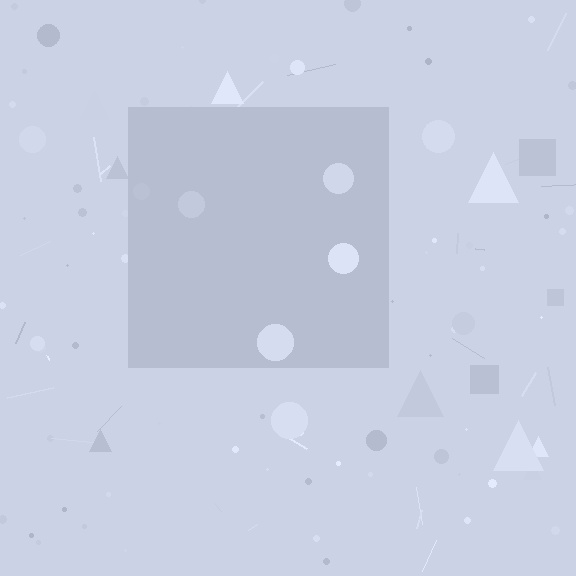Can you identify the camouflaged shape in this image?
The camouflaged shape is a square.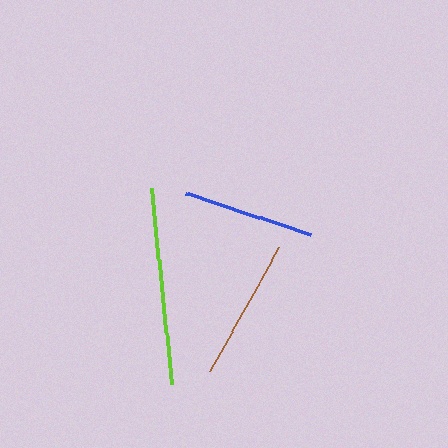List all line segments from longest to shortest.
From longest to shortest: lime, brown, blue.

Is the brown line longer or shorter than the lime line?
The lime line is longer than the brown line.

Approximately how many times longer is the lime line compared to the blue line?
The lime line is approximately 1.5 times the length of the blue line.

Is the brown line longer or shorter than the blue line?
The brown line is longer than the blue line.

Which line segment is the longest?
The lime line is the longest at approximately 196 pixels.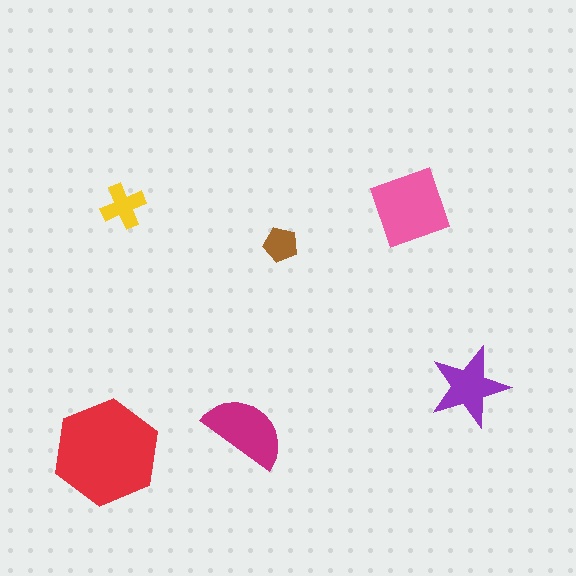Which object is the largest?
The red hexagon.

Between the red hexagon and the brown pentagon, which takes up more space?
The red hexagon.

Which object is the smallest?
The brown pentagon.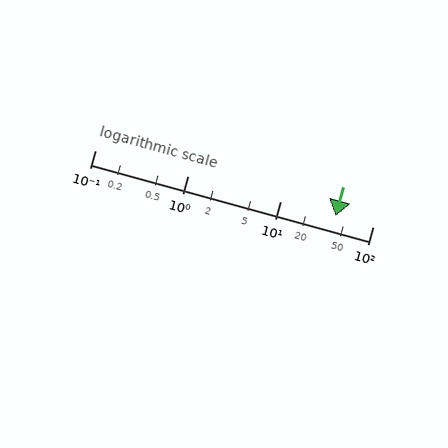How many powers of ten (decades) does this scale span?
The scale spans 3 decades, from 0.1 to 100.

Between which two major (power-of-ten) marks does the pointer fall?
The pointer is between 10 and 100.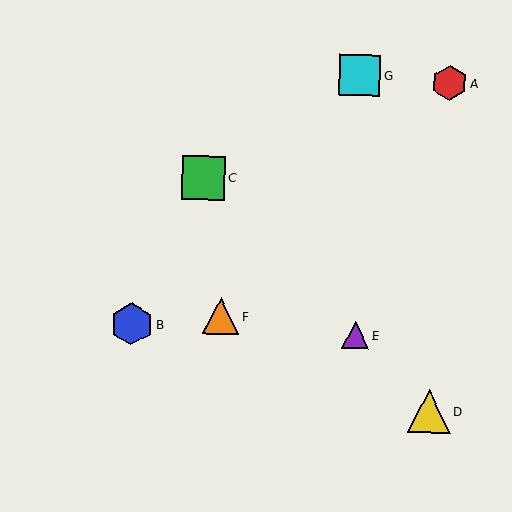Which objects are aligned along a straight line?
Objects C, D, E are aligned along a straight line.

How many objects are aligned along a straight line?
3 objects (C, D, E) are aligned along a straight line.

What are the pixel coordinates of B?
Object B is at (132, 324).